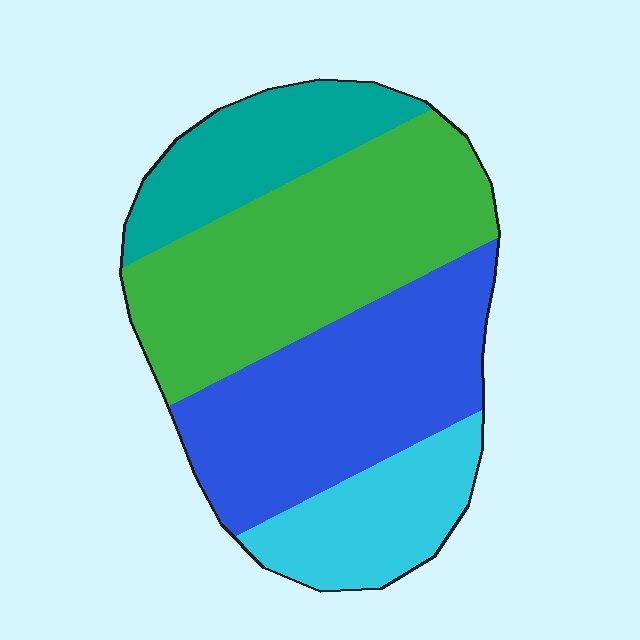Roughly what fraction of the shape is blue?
Blue takes up about one third (1/3) of the shape.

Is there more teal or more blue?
Blue.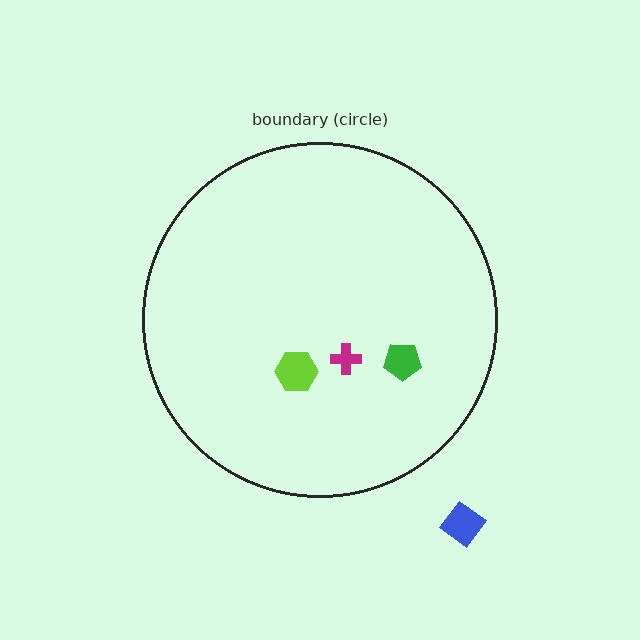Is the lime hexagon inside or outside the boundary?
Inside.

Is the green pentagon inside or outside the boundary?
Inside.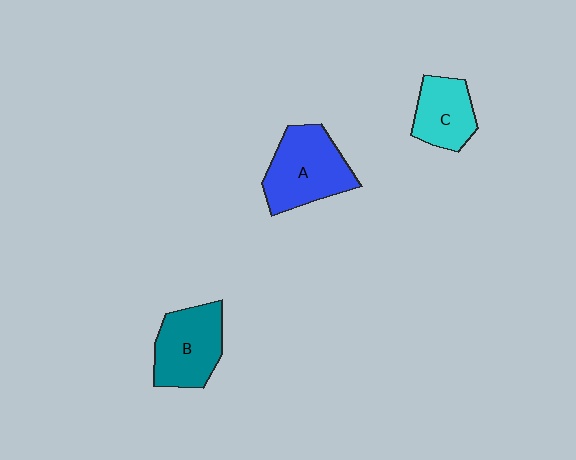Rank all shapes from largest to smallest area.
From largest to smallest: A (blue), B (teal), C (cyan).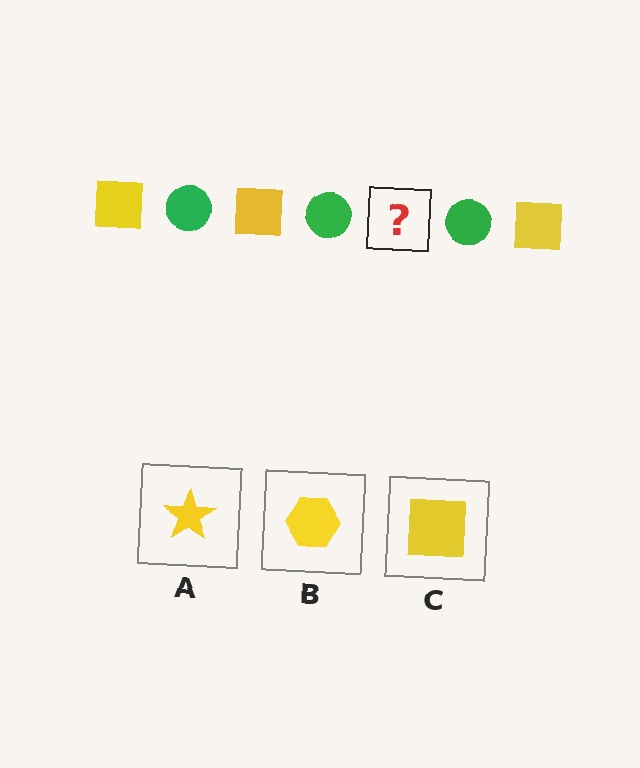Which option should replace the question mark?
Option C.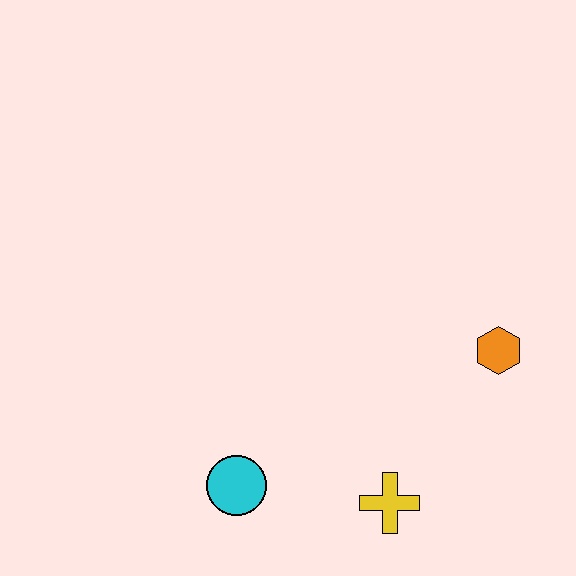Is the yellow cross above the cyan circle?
No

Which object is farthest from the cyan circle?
The orange hexagon is farthest from the cyan circle.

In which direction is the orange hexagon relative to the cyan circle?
The orange hexagon is to the right of the cyan circle.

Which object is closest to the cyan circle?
The yellow cross is closest to the cyan circle.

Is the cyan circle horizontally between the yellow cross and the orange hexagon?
No